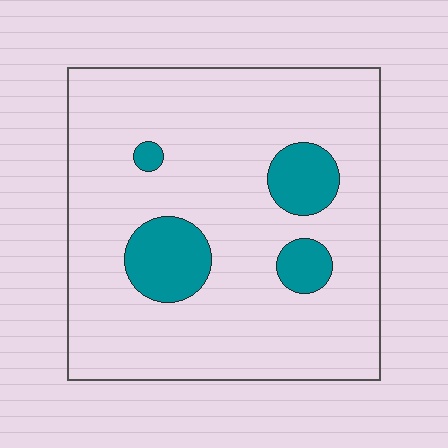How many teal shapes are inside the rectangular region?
4.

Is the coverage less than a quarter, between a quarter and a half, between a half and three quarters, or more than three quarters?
Less than a quarter.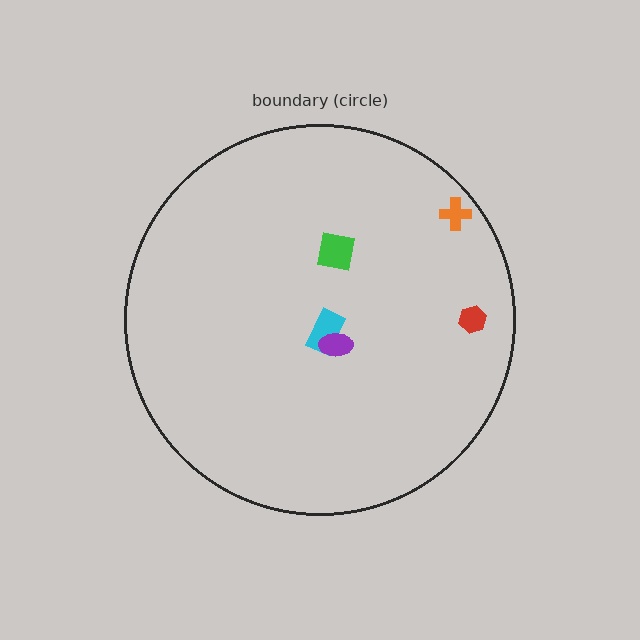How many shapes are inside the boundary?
5 inside, 0 outside.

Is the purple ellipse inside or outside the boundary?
Inside.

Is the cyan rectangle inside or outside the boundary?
Inside.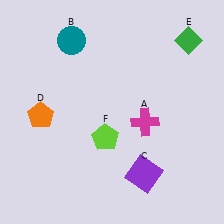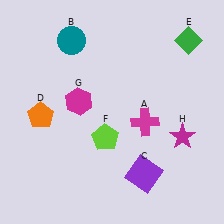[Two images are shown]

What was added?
A magenta hexagon (G), a magenta star (H) were added in Image 2.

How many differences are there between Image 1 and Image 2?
There are 2 differences between the two images.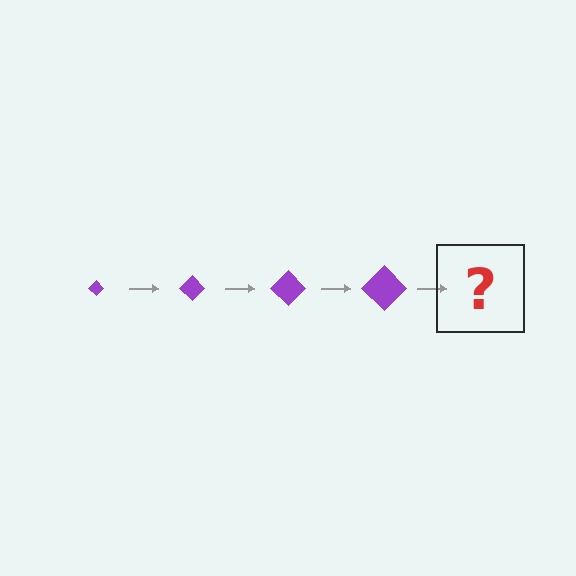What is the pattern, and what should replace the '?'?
The pattern is that the diamond gets progressively larger each step. The '?' should be a purple diamond, larger than the previous one.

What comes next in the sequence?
The next element should be a purple diamond, larger than the previous one.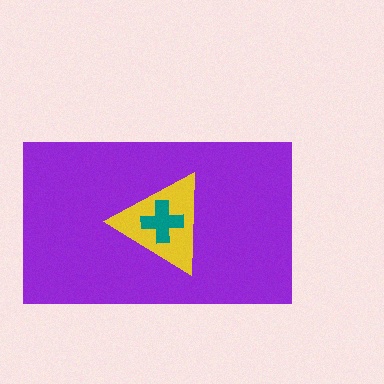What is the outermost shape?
The purple rectangle.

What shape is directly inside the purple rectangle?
The yellow triangle.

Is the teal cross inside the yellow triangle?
Yes.